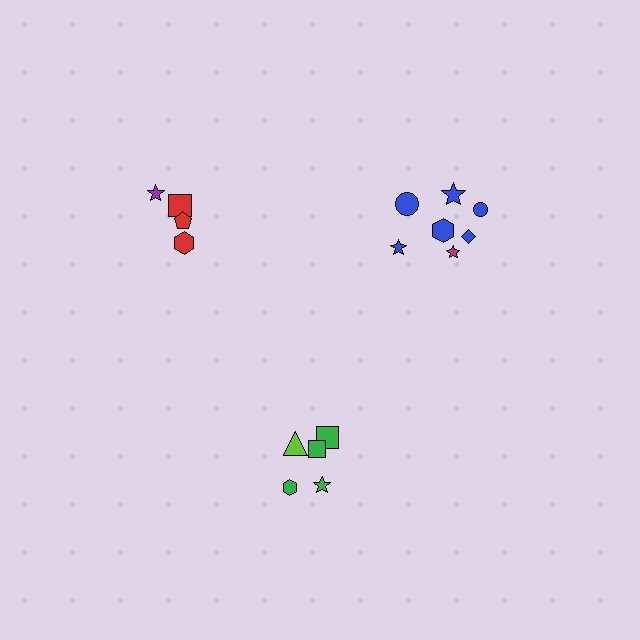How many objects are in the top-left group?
There are 4 objects.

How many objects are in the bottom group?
There are 5 objects.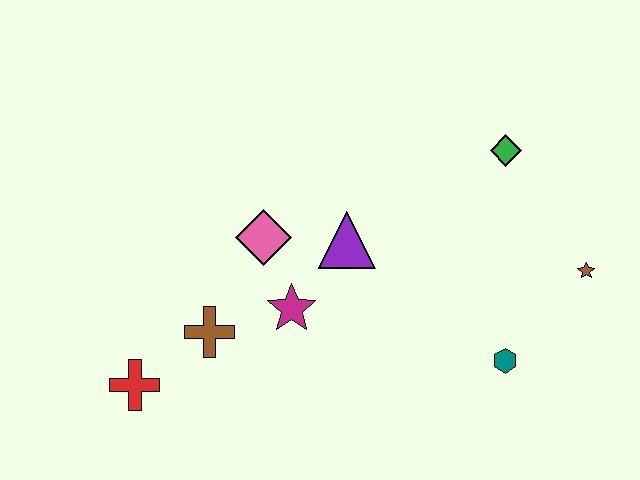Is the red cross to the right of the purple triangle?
No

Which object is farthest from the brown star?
The red cross is farthest from the brown star.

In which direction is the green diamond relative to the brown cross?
The green diamond is to the right of the brown cross.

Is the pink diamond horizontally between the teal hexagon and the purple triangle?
No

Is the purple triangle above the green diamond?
No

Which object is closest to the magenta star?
The pink diamond is closest to the magenta star.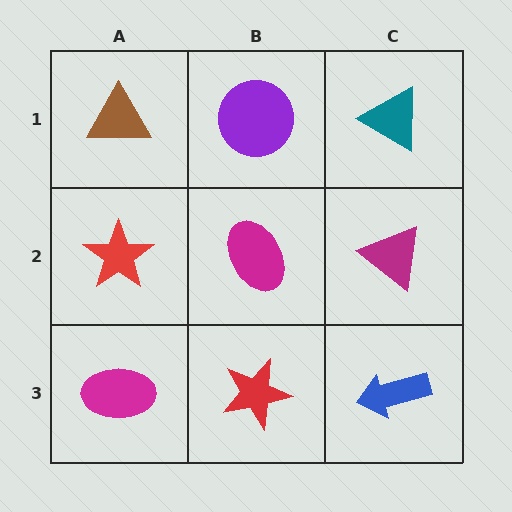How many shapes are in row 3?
3 shapes.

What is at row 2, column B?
A magenta ellipse.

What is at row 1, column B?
A purple circle.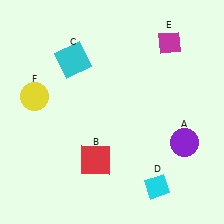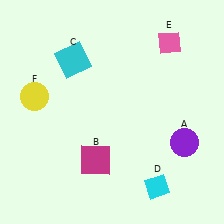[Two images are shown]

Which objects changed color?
B changed from red to magenta. E changed from magenta to pink.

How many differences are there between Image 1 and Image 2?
There are 2 differences between the two images.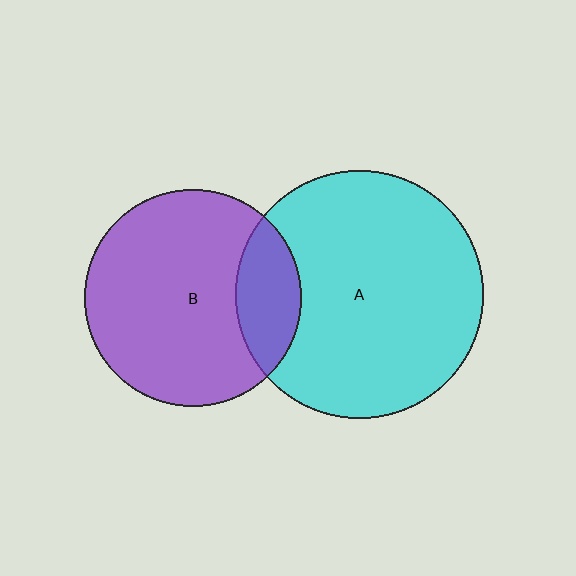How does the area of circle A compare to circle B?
Approximately 1.3 times.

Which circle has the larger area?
Circle A (cyan).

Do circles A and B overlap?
Yes.